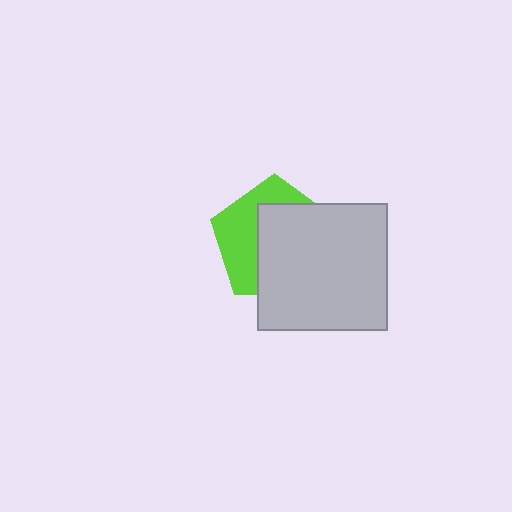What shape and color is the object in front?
The object in front is a light gray rectangle.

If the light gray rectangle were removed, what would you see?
You would see the complete lime pentagon.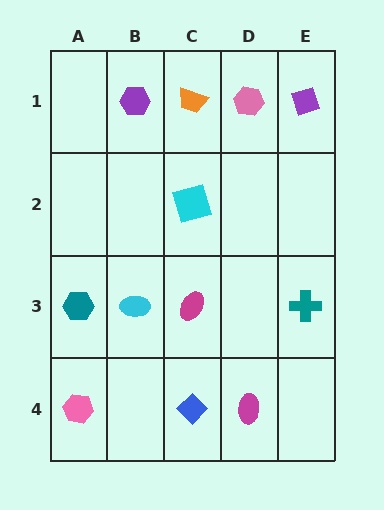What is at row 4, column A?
A pink hexagon.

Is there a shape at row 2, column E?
No, that cell is empty.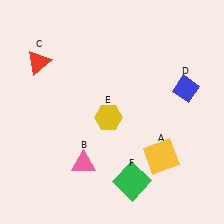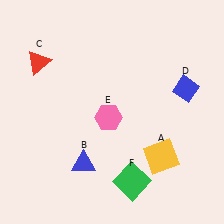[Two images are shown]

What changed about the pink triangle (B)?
In Image 1, B is pink. In Image 2, it changed to blue.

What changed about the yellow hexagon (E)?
In Image 1, E is yellow. In Image 2, it changed to pink.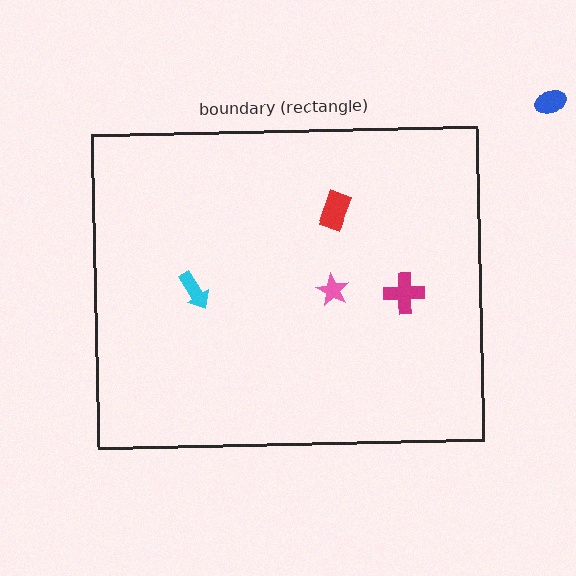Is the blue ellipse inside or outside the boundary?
Outside.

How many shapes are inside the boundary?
4 inside, 1 outside.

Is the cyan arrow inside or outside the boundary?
Inside.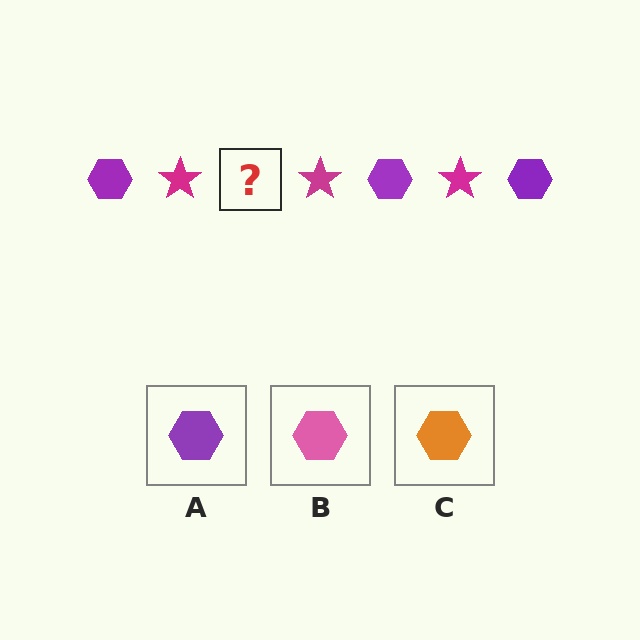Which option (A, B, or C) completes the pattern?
A.